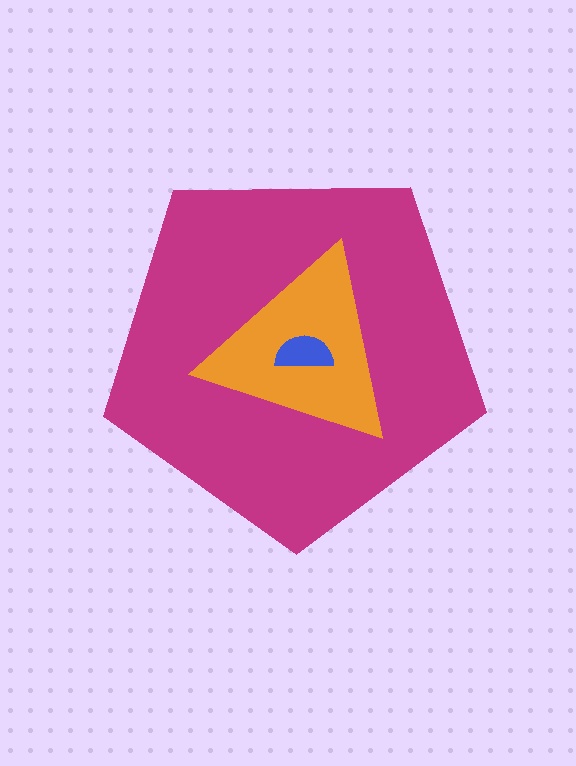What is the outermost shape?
The magenta pentagon.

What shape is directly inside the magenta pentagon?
The orange triangle.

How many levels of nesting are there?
3.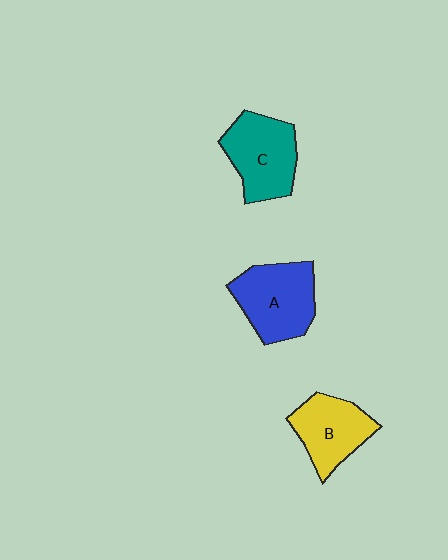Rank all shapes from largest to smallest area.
From largest to smallest: A (blue), C (teal), B (yellow).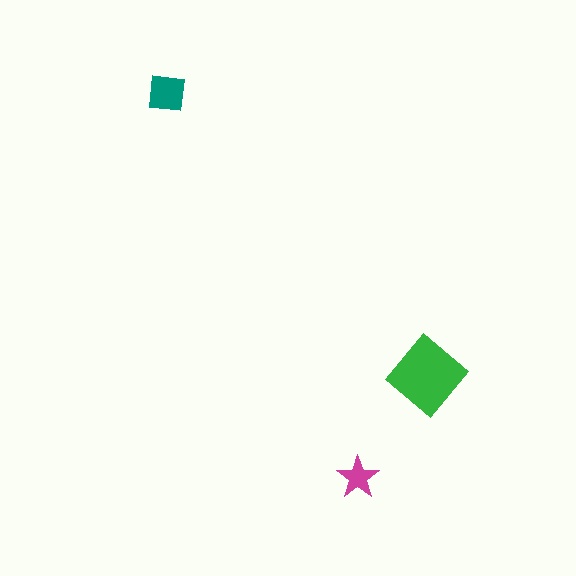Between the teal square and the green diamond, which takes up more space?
The green diamond.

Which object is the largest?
The green diamond.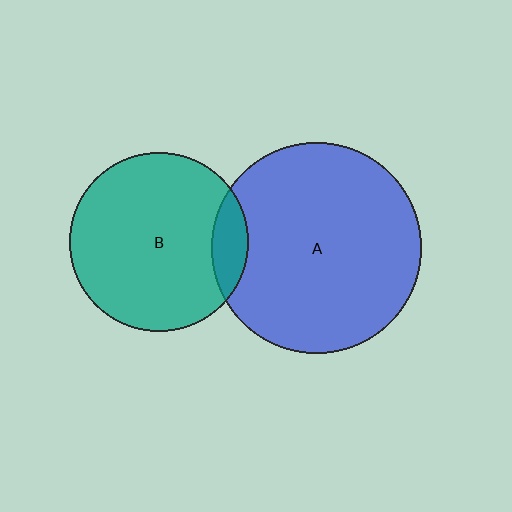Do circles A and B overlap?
Yes.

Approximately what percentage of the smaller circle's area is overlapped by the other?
Approximately 10%.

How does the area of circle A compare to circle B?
Approximately 1.4 times.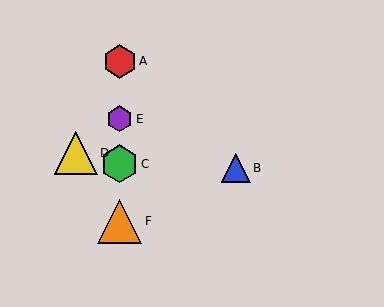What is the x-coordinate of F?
Object F is at x≈120.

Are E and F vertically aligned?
Yes, both are at x≈120.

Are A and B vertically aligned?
No, A is at x≈120 and B is at x≈236.